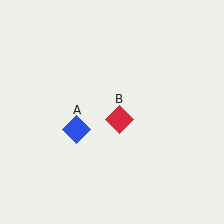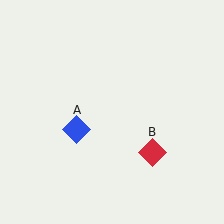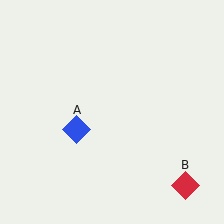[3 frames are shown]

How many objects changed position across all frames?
1 object changed position: red diamond (object B).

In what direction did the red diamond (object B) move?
The red diamond (object B) moved down and to the right.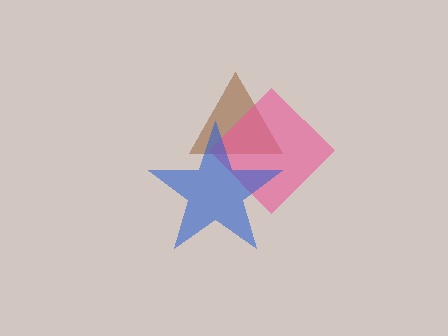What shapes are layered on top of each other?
The layered shapes are: a brown triangle, a pink diamond, a blue star.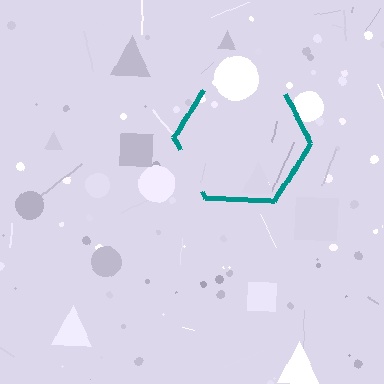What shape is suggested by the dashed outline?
The dashed outline suggests a hexagon.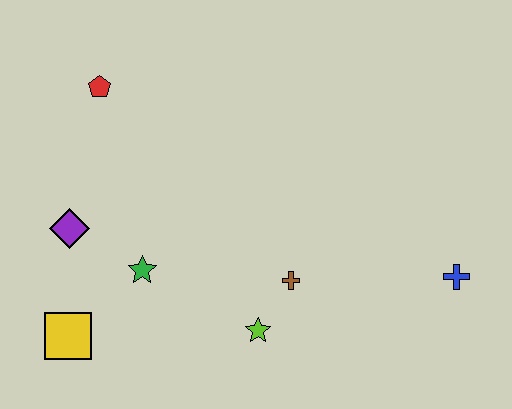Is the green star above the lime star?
Yes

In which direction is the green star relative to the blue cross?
The green star is to the left of the blue cross.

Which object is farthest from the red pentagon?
The blue cross is farthest from the red pentagon.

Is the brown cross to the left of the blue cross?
Yes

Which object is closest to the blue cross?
The brown cross is closest to the blue cross.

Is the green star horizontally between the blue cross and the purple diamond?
Yes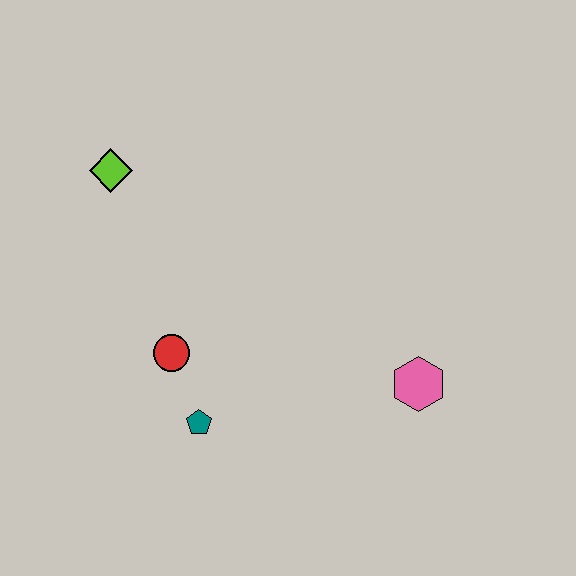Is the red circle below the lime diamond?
Yes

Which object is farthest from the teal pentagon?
The lime diamond is farthest from the teal pentagon.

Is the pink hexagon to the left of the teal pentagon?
No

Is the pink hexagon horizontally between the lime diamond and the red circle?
No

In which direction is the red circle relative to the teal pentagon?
The red circle is above the teal pentagon.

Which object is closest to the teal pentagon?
The red circle is closest to the teal pentagon.